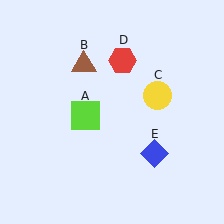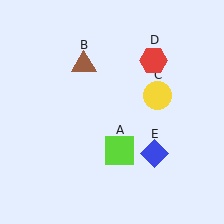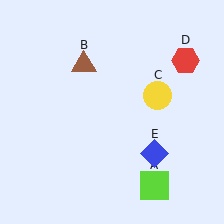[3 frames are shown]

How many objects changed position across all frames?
2 objects changed position: lime square (object A), red hexagon (object D).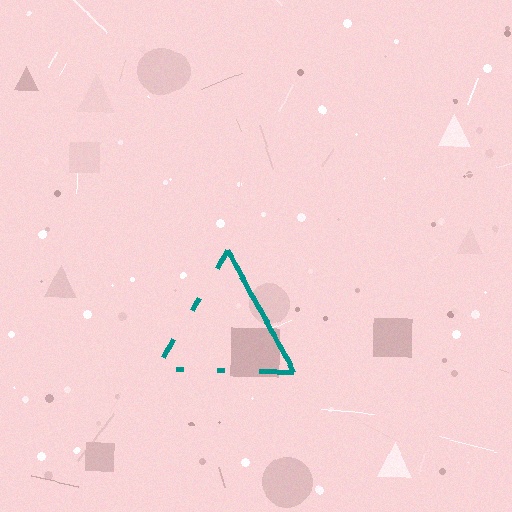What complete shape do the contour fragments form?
The contour fragments form a triangle.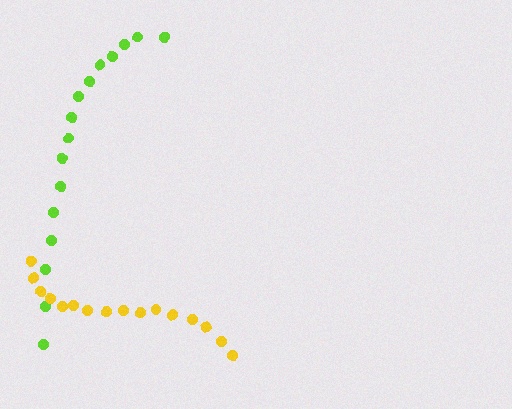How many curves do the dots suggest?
There are 2 distinct paths.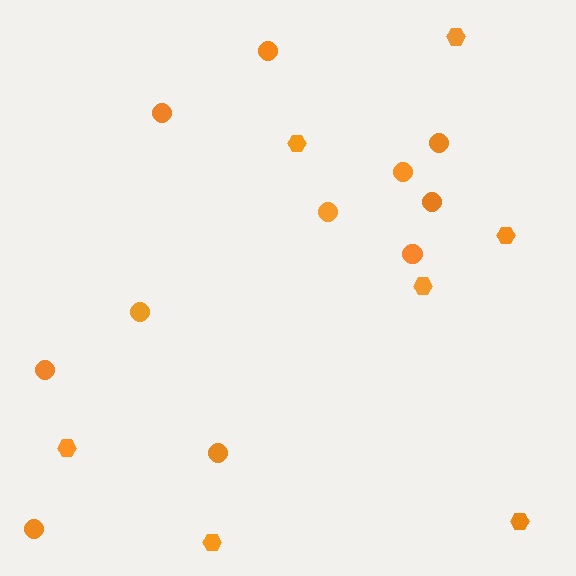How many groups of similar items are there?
There are 2 groups: one group of circles (11) and one group of hexagons (7).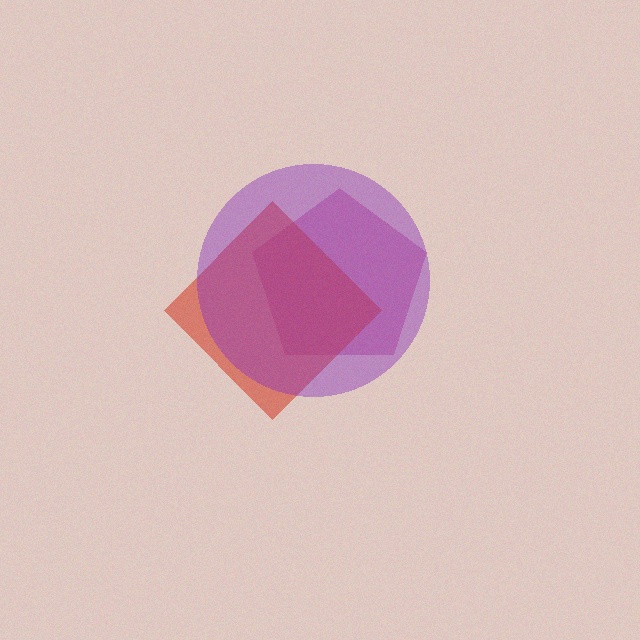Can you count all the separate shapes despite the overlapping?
Yes, there are 3 separate shapes.